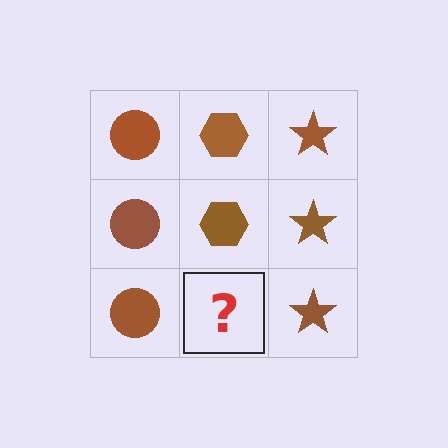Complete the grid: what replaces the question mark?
The question mark should be replaced with a brown hexagon.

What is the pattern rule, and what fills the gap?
The rule is that each column has a consistent shape. The gap should be filled with a brown hexagon.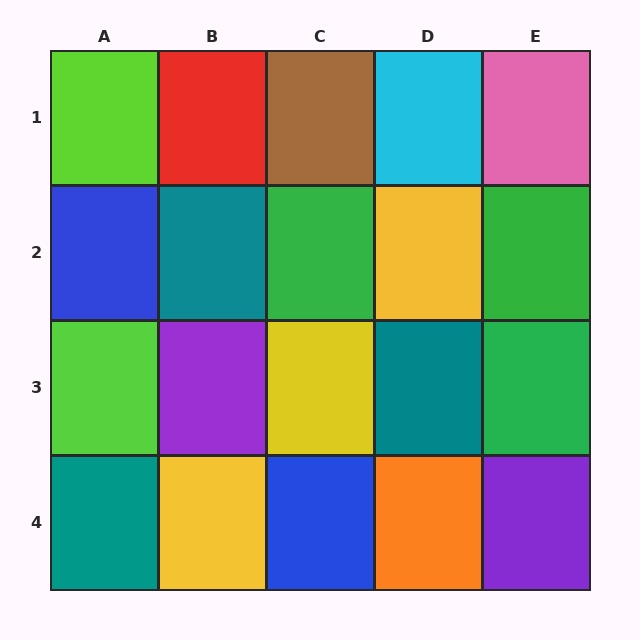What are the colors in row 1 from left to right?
Lime, red, brown, cyan, pink.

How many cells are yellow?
3 cells are yellow.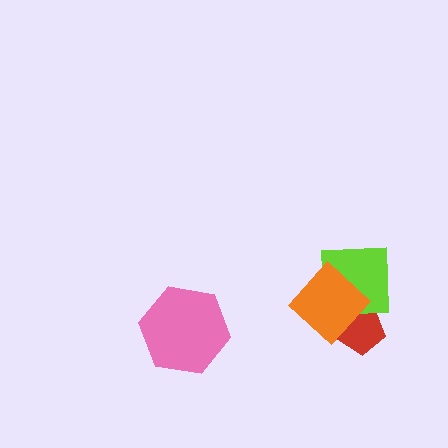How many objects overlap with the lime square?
2 objects overlap with the lime square.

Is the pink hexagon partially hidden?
No, no other shape covers it.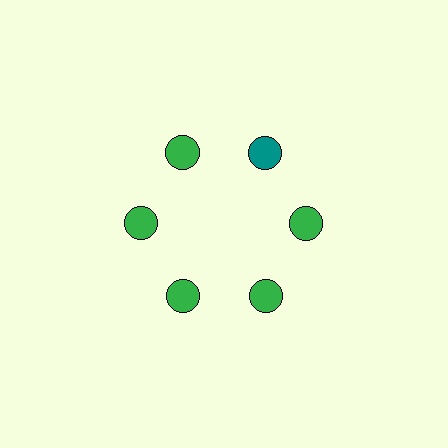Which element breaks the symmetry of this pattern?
The teal circle at roughly the 1 o'clock position breaks the symmetry. All other shapes are green circles.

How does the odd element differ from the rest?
It has a different color: teal instead of green.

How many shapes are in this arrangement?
There are 6 shapes arranged in a ring pattern.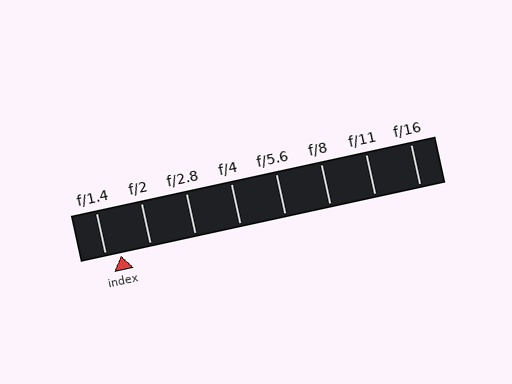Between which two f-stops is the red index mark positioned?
The index mark is between f/1.4 and f/2.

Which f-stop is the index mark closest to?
The index mark is closest to f/1.4.